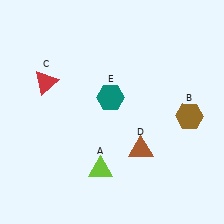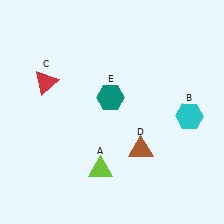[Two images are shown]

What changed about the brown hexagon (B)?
In Image 1, B is brown. In Image 2, it changed to cyan.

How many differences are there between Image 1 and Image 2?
There is 1 difference between the two images.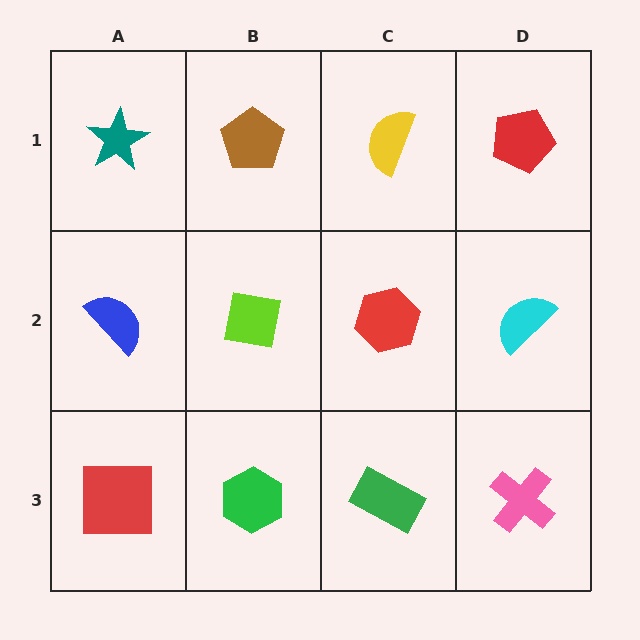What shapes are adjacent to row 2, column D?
A red pentagon (row 1, column D), a pink cross (row 3, column D), a red hexagon (row 2, column C).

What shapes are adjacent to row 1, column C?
A red hexagon (row 2, column C), a brown pentagon (row 1, column B), a red pentagon (row 1, column D).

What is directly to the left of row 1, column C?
A brown pentagon.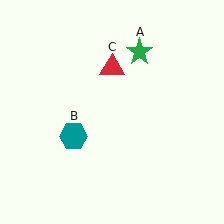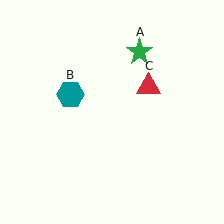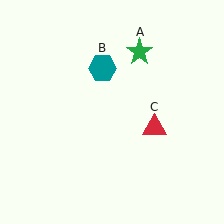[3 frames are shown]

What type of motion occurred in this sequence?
The teal hexagon (object B), red triangle (object C) rotated clockwise around the center of the scene.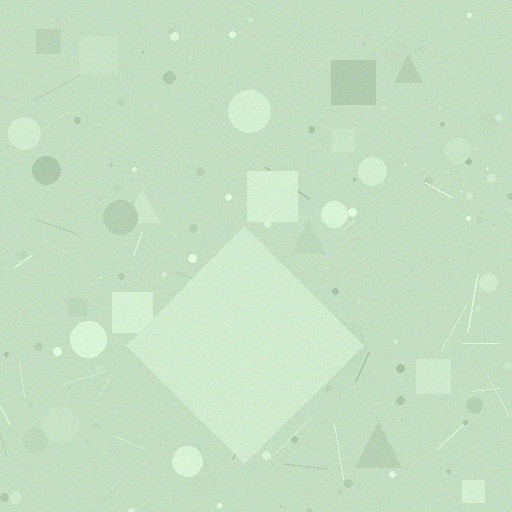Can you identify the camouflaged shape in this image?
The camouflaged shape is a diamond.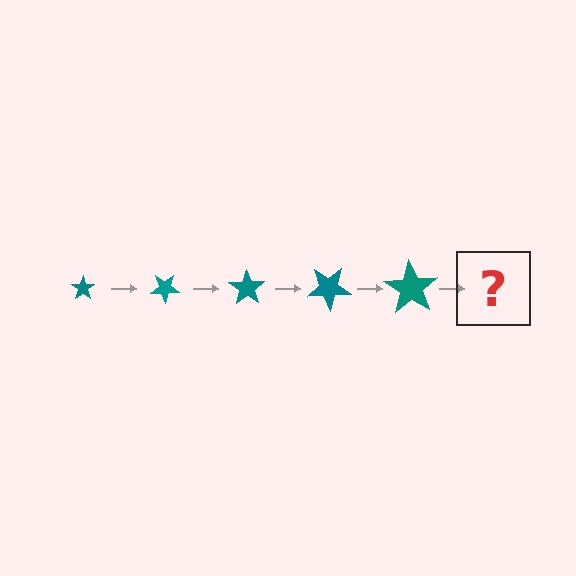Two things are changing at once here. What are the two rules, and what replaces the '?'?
The two rules are that the star grows larger each step and it rotates 35 degrees each step. The '?' should be a star, larger than the previous one and rotated 175 degrees from the start.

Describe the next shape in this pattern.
It should be a star, larger than the previous one and rotated 175 degrees from the start.